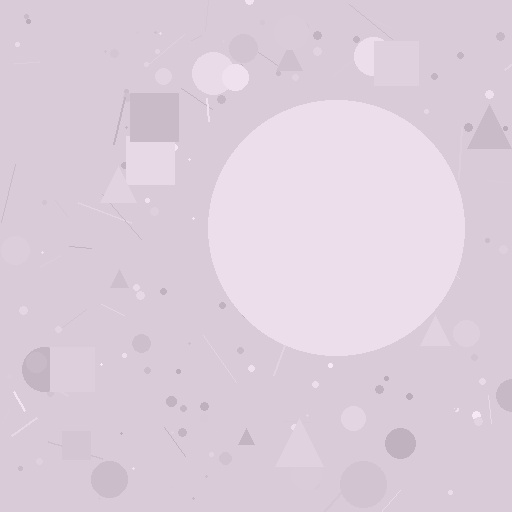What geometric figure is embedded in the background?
A circle is embedded in the background.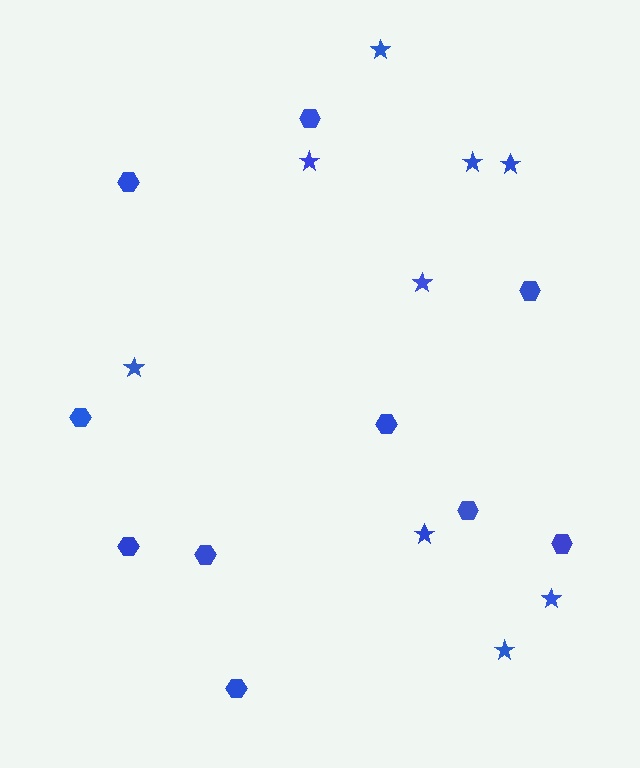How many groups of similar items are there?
There are 2 groups: one group of stars (9) and one group of hexagons (10).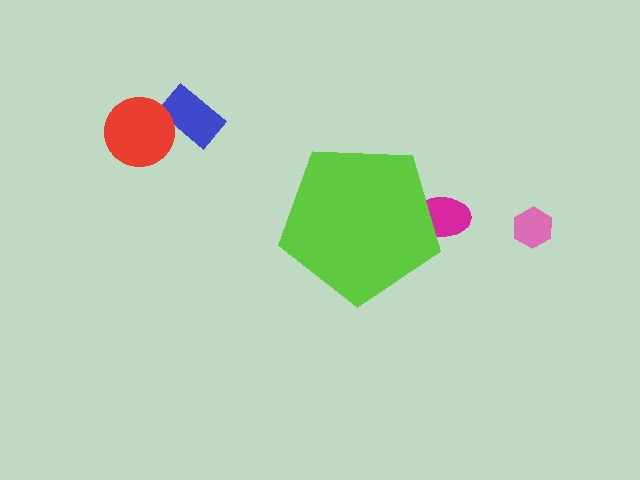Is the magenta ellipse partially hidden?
Yes, the magenta ellipse is partially hidden behind the lime pentagon.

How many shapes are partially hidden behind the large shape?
1 shape is partially hidden.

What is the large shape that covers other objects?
A lime pentagon.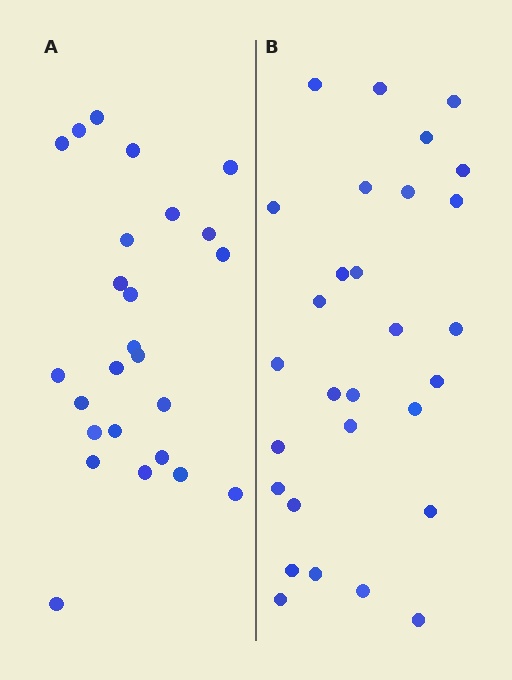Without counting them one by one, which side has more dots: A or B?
Region B (the right region) has more dots.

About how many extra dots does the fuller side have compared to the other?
Region B has about 4 more dots than region A.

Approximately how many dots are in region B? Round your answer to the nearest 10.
About 30 dots. (The exact count is 29, which rounds to 30.)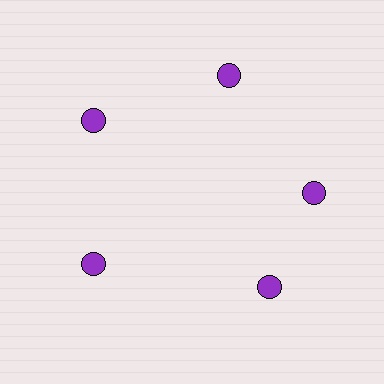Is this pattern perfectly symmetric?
No. The 5 purple circles are arranged in a ring, but one element near the 5 o'clock position is rotated out of alignment along the ring, breaking the 5-fold rotational symmetry.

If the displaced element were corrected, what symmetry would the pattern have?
It would have 5-fold rotational symmetry — the pattern would map onto itself every 72 degrees.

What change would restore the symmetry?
The symmetry would be restored by rotating it back into even spacing with its neighbors so that all 5 circles sit at equal angles and equal distance from the center.